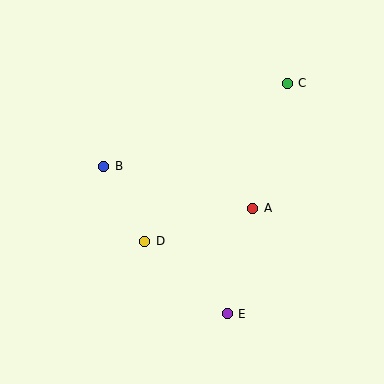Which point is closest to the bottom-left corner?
Point D is closest to the bottom-left corner.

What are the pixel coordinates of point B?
Point B is at (104, 166).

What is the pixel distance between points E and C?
The distance between E and C is 238 pixels.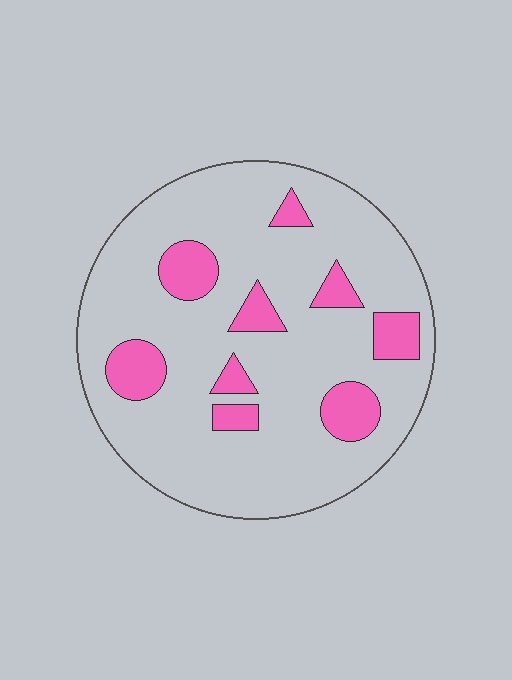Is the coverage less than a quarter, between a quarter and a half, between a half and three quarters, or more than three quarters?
Less than a quarter.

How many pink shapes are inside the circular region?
9.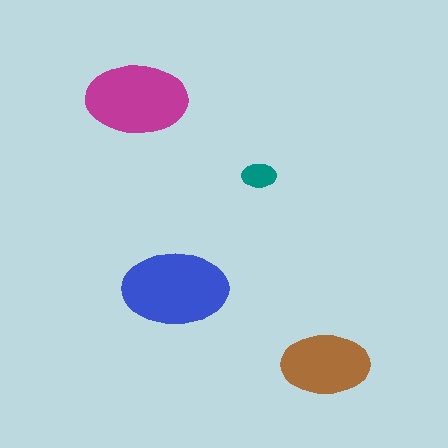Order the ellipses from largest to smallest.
the blue one, the magenta one, the brown one, the teal one.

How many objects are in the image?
There are 4 objects in the image.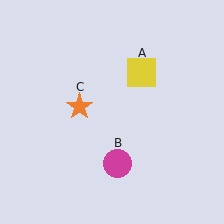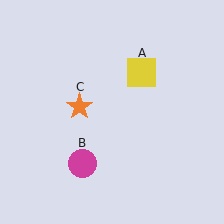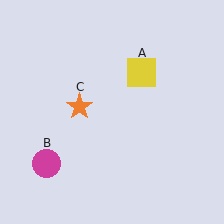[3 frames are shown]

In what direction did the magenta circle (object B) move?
The magenta circle (object B) moved left.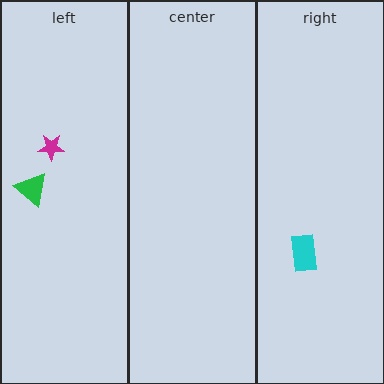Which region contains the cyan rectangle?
The right region.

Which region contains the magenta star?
The left region.